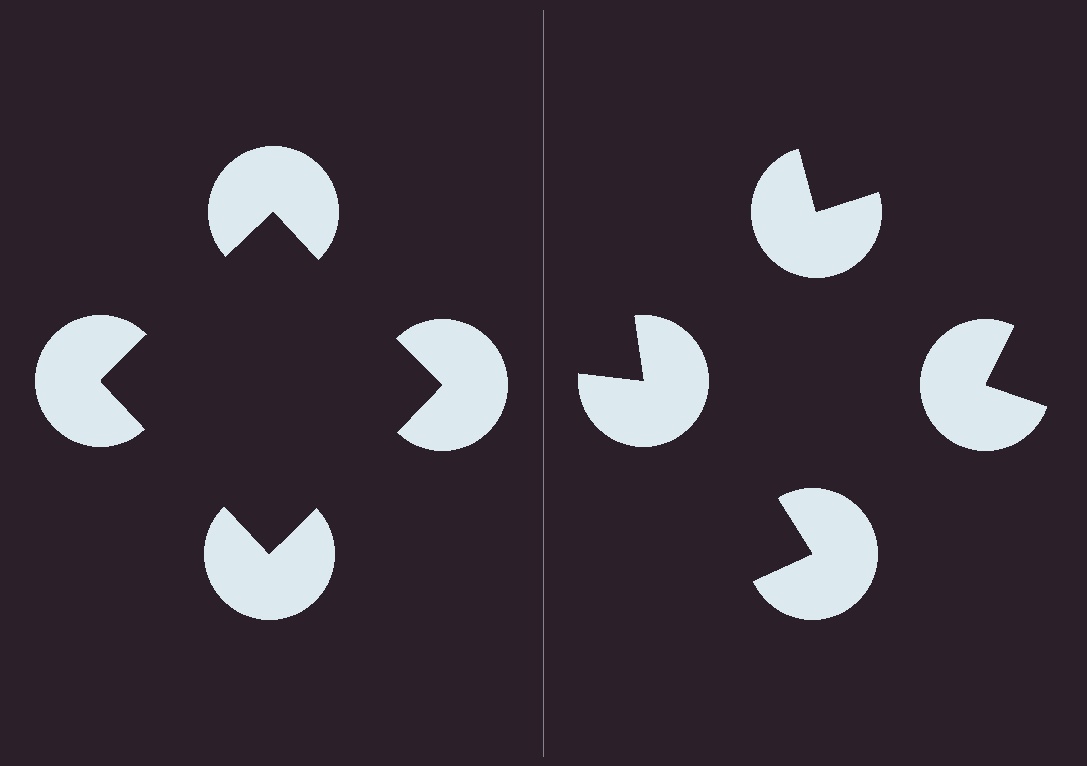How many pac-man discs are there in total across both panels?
8 — 4 on each side.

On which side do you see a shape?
An illusory square appears on the left side. On the right side the wedge cuts are rotated, so no coherent shape forms.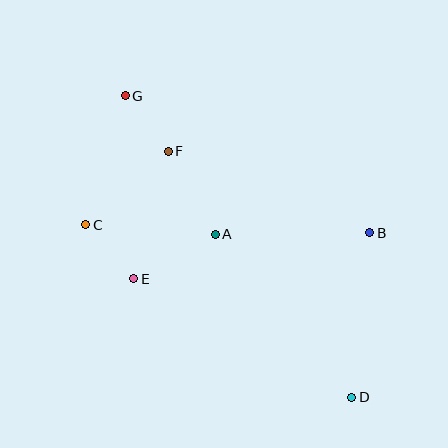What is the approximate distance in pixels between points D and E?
The distance between D and E is approximately 249 pixels.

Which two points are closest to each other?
Points F and G are closest to each other.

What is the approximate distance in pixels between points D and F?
The distance between D and F is approximately 307 pixels.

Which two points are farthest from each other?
Points D and G are farthest from each other.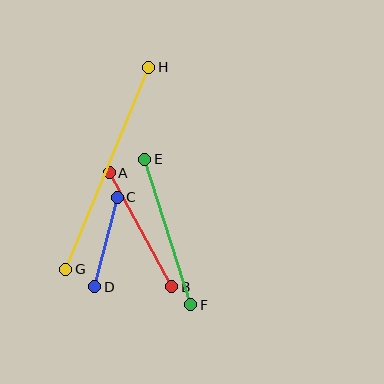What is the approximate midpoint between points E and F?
The midpoint is at approximately (168, 232) pixels.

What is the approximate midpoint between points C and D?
The midpoint is at approximately (106, 242) pixels.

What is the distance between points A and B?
The distance is approximately 130 pixels.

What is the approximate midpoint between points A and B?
The midpoint is at approximately (140, 230) pixels.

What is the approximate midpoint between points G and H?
The midpoint is at approximately (107, 168) pixels.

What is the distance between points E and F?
The distance is approximately 153 pixels.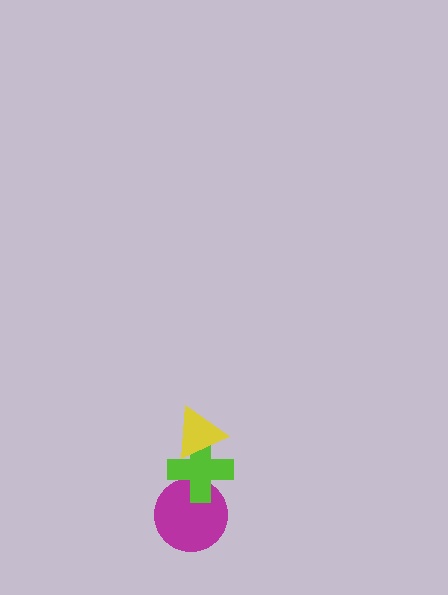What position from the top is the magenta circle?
The magenta circle is 3rd from the top.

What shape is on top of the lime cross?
The yellow triangle is on top of the lime cross.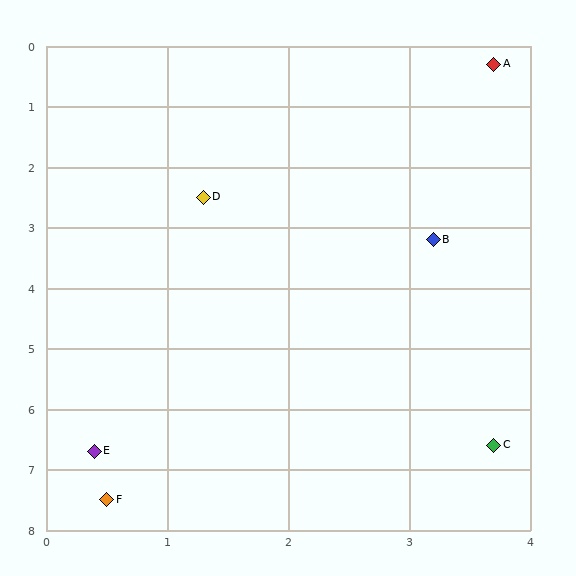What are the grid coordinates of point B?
Point B is at approximately (3.2, 3.2).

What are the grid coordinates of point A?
Point A is at approximately (3.7, 0.3).